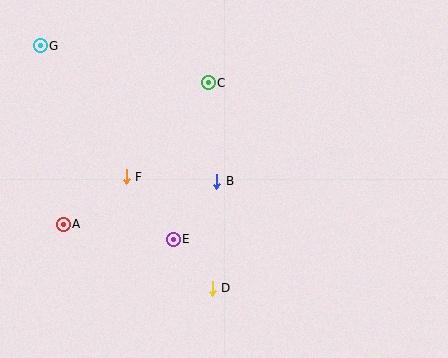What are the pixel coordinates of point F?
Point F is at (126, 177).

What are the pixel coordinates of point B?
Point B is at (217, 181).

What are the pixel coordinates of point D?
Point D is at (212, 288).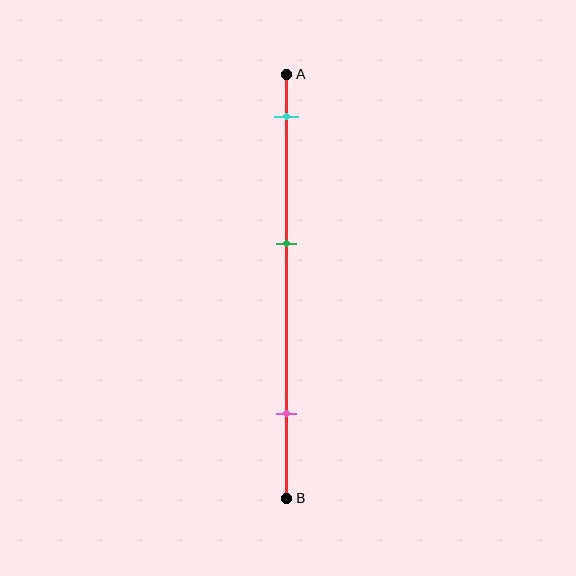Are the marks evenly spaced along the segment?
Yes, the marks are approximately evenly spaced.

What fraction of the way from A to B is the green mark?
The green mark is approximately 40% (0.4) of the way from A to B.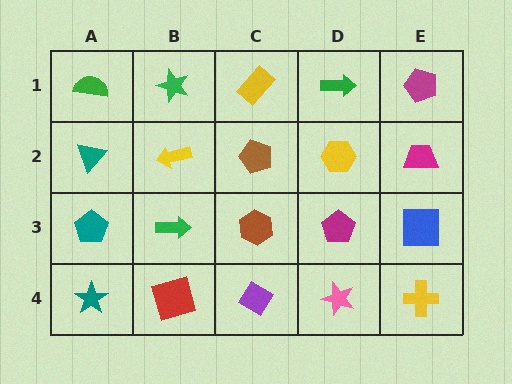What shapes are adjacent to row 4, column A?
A teal pentagon (row 3, column A), a red square (row 4, column B).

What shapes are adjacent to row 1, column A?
A teal triangle (row 2, column A), a green star (row 1, column B).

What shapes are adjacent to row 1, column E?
A magenta trapezoid (row 2, column E), a green arrow (row 1, column D).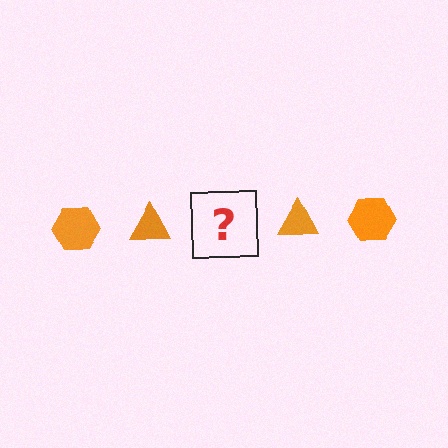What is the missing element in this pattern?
The missing element is an orange hexagon.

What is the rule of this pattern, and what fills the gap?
The rule is that the pattern cycles through hexagon, triangle shapes in orange. The gap should be filled with an orange hexagon.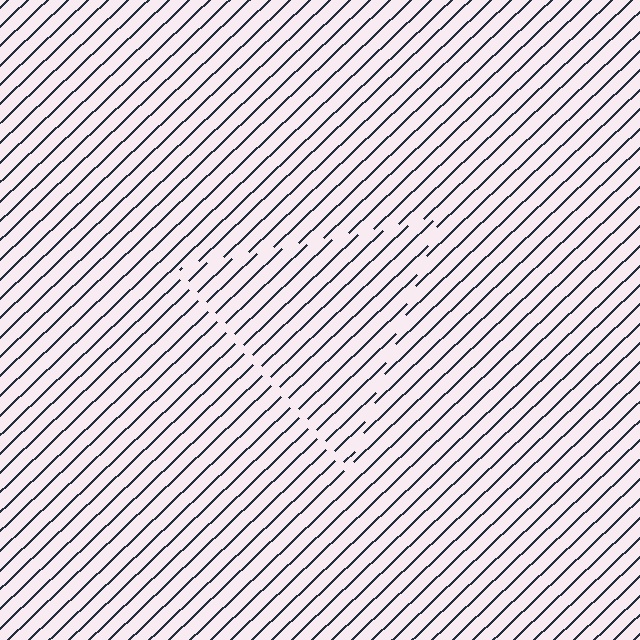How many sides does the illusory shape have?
3 sides — the line-ends trace a triangle.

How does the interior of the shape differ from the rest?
The interior of the shape contains the same grating, shifted by half a period — the contour is defined by the phase discontinuity where line-ends from the inner and outer gratings abut.